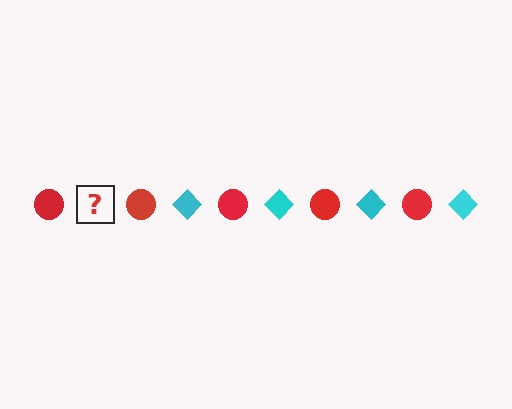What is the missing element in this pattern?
The missing element is a cyan diamond.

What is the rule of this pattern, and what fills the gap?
The rule is that the pattern alternates between red circle and cyan diamond. The gap should be filled with a cyan diamond.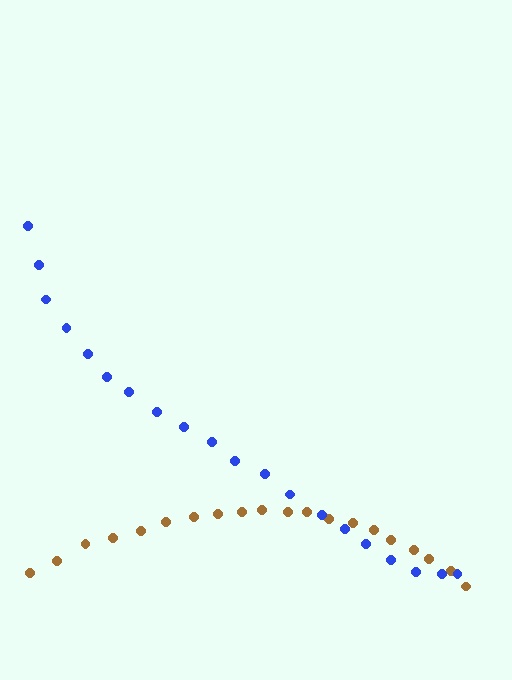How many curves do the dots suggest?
There are 2 distinct paths.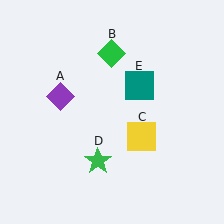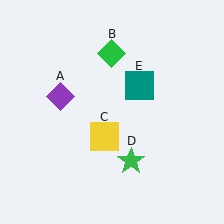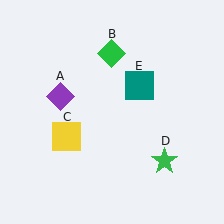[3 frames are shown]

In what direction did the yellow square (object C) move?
The yellow square (object C) moved left.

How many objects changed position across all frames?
2 objects changed position: yellow square (object C), green star (object D).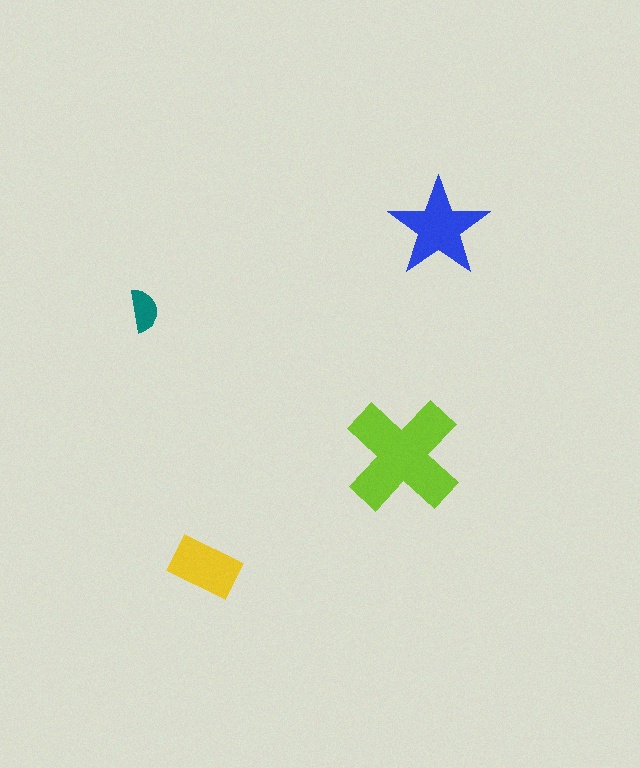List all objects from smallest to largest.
The teal semicircle, the yellow rectangle, the blue star, the lime cross.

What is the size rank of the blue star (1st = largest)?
2nd.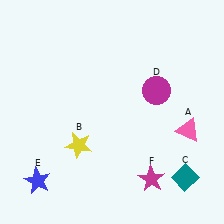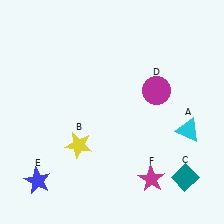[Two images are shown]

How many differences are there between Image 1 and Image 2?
There is 1 difference between the two images.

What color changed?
The triangle (A) changed from pink in Image 1 to cyan in Image 2.